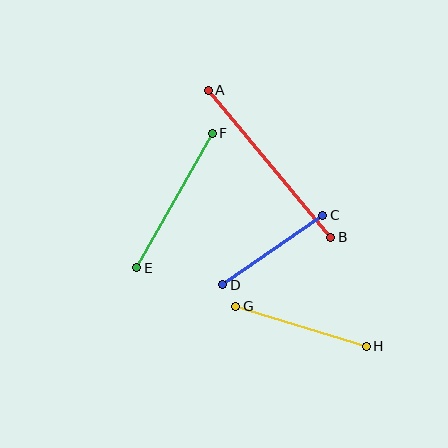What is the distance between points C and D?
The distance is approximately 122 pixels.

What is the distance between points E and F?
The distance is approximately 154 pixels.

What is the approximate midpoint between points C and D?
The midpoint is at approximately (273, 250) pixels.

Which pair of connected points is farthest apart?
Points A and B are farthest apart.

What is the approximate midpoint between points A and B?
The midpoint is at approximately (270, 164) pixels.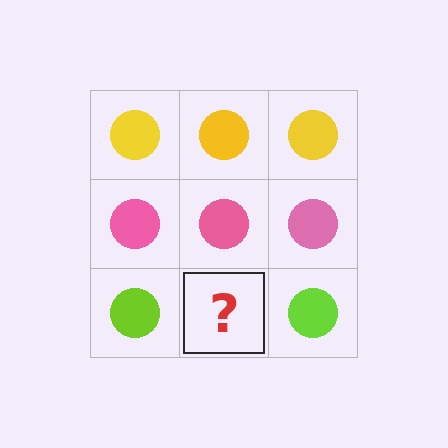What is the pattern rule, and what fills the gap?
The rule is that each row has a consistent color. The gap should be filled with a lime circle.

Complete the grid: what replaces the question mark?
The question mark should be replaced with a lime circle.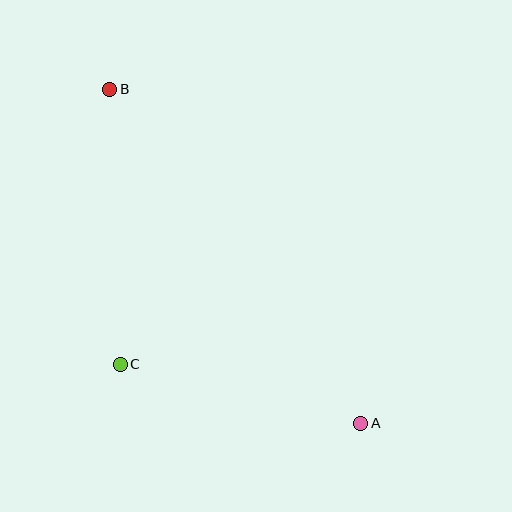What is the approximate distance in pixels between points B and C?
The distance between B and C is approximately 275 pixels.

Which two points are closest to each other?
Points A and C are closest to each other.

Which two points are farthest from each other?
Points A and B are farthest from each other.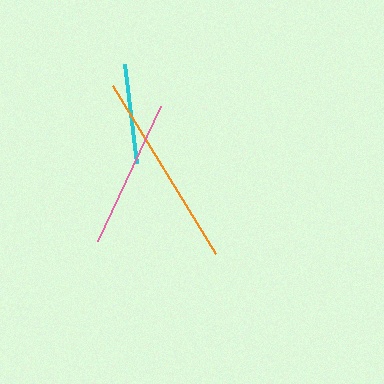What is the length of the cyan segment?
The cyan segment is approximately 100 pixels long.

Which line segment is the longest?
The orange line is the longest at approximately 196 pixels.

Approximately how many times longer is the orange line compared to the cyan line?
The orange line is approximately 2.0 times the length of the cyan line.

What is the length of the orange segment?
The orange segment is approximately 196 pixels long.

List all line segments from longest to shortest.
From longest to shortest: orange, pink, cyan.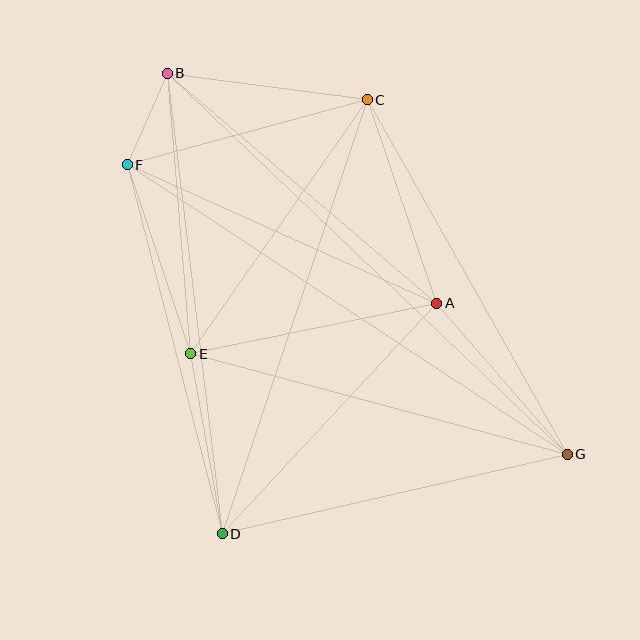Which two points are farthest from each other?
Points B and G are farthest from each other.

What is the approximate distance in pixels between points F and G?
The distance between F and G is approximately 527 pixels.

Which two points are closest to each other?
Points B and F are closest to each other.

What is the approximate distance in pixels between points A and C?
The distance between A and C is approximately 215 pixels.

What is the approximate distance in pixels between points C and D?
The distance between C and D is approximately 458 pixels.